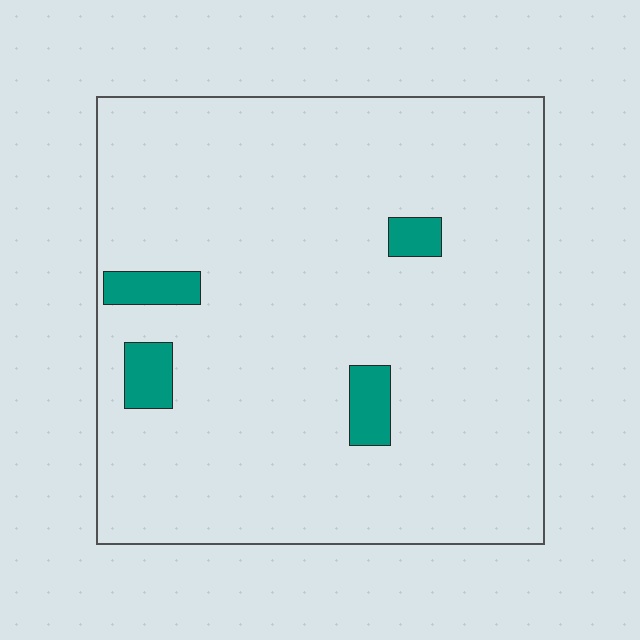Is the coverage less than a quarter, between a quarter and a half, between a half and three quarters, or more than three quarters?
Less than a quarter.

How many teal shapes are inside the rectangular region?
4.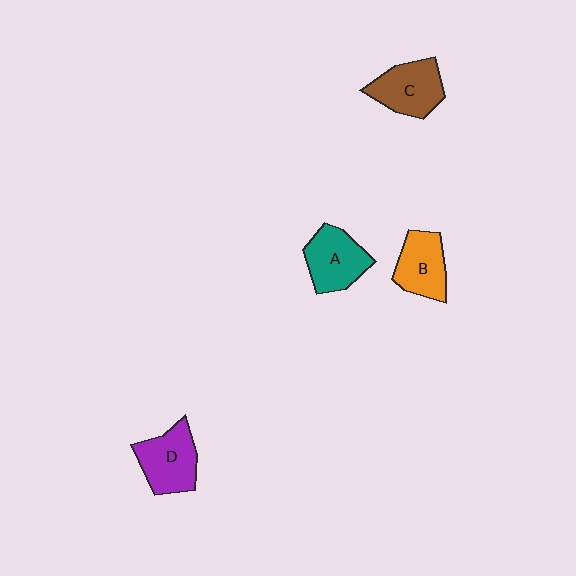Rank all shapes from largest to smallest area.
From largest to smallest: D (purple), C (brown), A (teal), B (orange).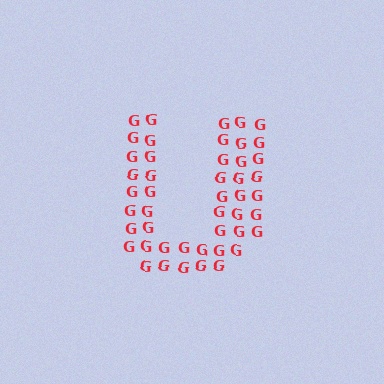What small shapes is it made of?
It is made of small letter G's.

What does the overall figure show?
The overall figure shows the letter U.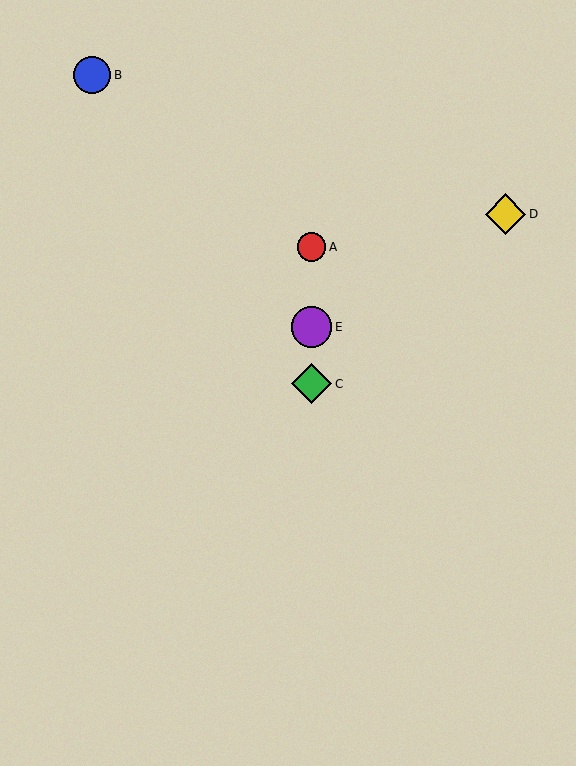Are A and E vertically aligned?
Yes, both are at x≈312.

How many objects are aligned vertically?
3 objects (A, C, E) are aligned vertically.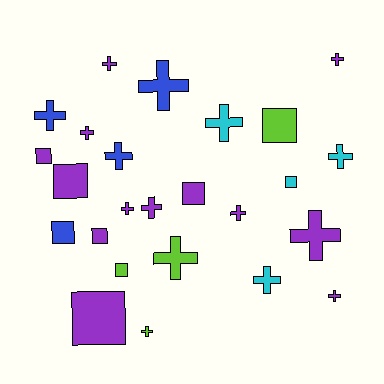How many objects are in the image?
There are 25 objects.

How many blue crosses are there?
There are 3 blue crosses.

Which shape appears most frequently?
Cross, with 16 objects.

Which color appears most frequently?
Purple, with 13 objects.